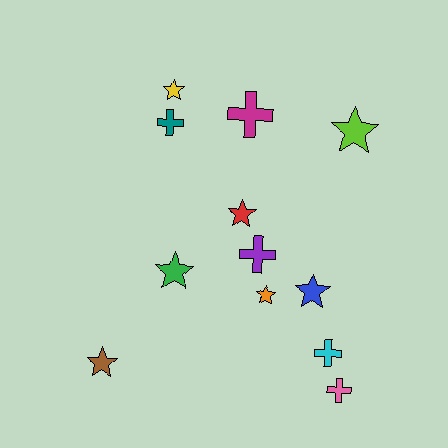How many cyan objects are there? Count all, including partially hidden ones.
There is 1 cyan object.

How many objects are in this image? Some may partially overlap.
There are 12 objects.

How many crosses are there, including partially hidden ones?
There are 5 crosses.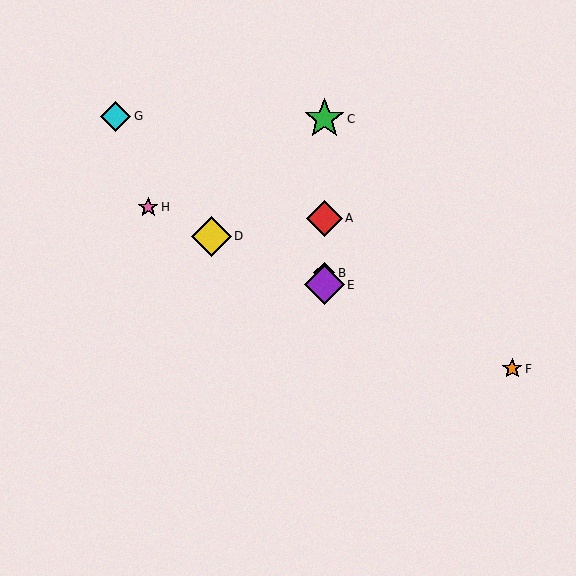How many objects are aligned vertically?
4 objects (A, B, C, E) are aligned vertically.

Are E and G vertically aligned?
No, E is at x≈324 and G is at x≈116.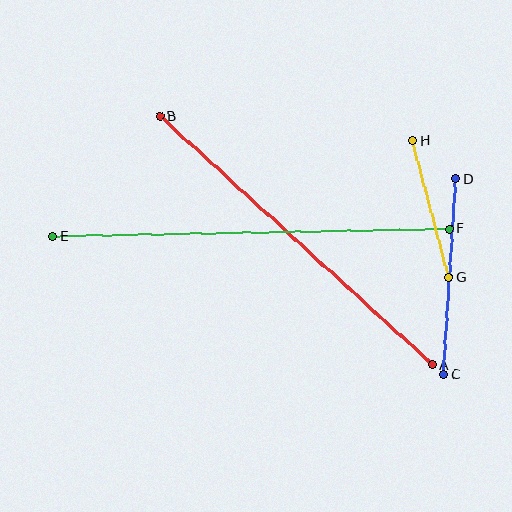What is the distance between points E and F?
The distance is approximately 397 pixels.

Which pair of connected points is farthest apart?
Points E and F are farthest apart.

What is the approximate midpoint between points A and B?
The midpoint is at approximately (296, 241) pixels.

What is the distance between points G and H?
The distance is approximately 141 pixels.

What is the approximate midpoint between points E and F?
The midpoint is at approximately (251, 233) pixels.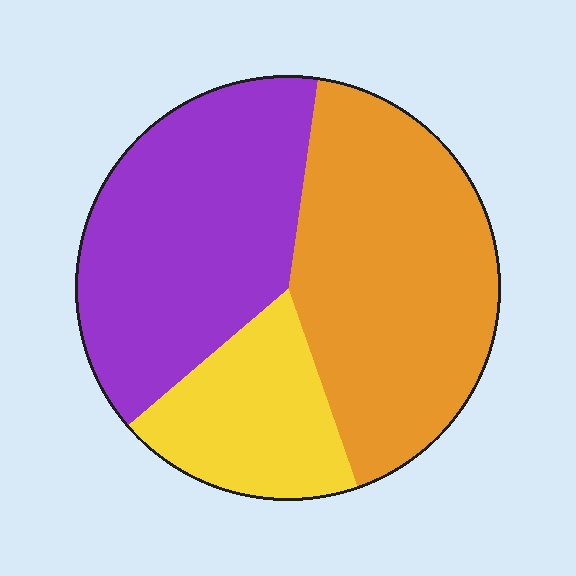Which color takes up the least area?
Yellow, at roughly 20%.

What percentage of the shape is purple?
Purple takes up about three eighths (3/8) of the shape.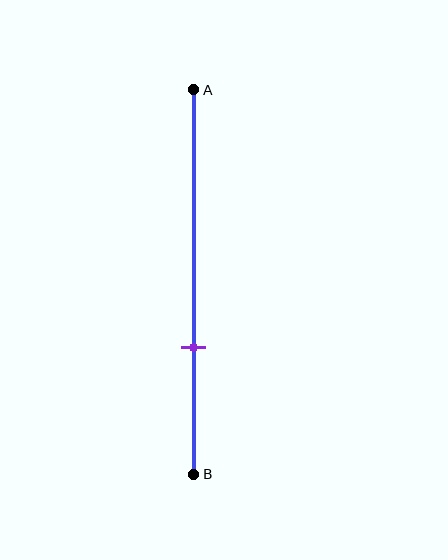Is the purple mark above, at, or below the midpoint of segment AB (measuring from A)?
The purple mark is below the midpoint of segment AB.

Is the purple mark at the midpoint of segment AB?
No, the mark is at about 65% from A, not at the 50% midpoint.